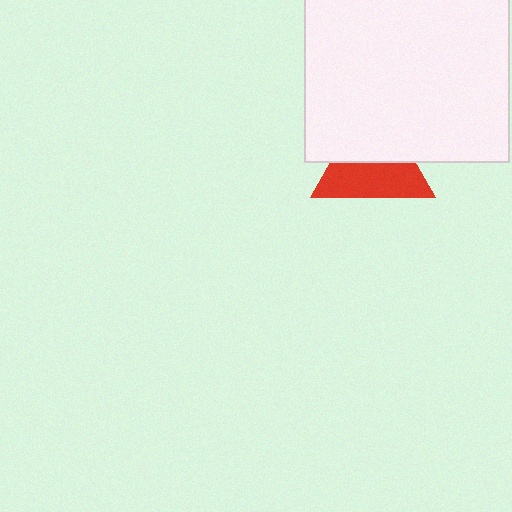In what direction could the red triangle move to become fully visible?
The red triangle could move down. That would shift it out from behind the white square entirely.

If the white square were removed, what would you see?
You would see the complete red triangle.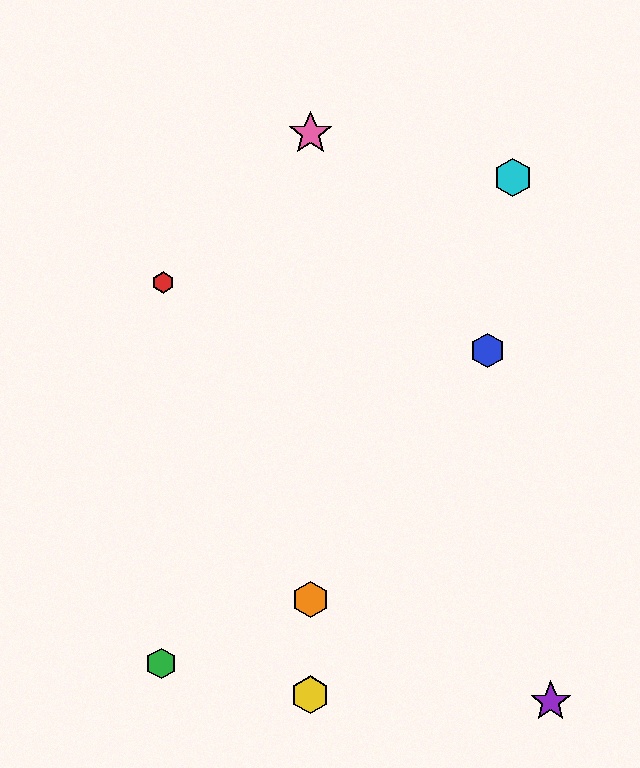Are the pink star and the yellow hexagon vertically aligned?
Yes, both are at x≈310.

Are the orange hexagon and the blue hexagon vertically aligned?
No, the orange hexagon is at x≈310 and the blue hexagon is at x≈488.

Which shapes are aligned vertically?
The yellow hexagon, the orange hexagon, the pink star are aligned vertically.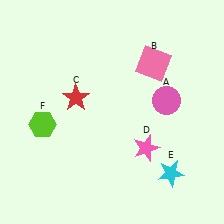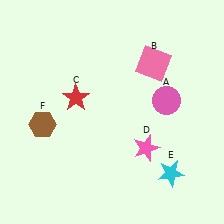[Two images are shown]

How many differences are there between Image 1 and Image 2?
There is 1 difference between the two images.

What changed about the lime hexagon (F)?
In Image 1, F is lime. In Image 2, it changed to brown.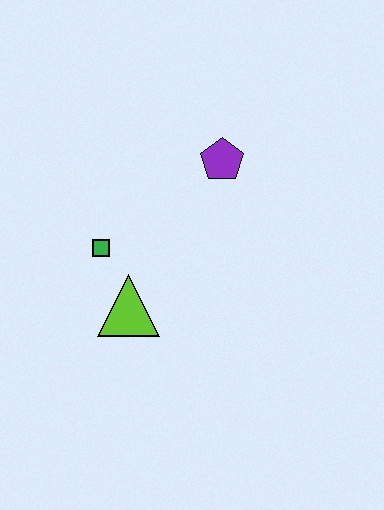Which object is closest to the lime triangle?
The green square is closest to the lime triangle.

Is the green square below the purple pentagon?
Yes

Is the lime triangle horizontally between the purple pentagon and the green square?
Yes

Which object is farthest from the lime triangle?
The purple pentagon is farthest from the lime triangle.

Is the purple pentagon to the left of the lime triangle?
No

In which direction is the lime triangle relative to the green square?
The lime triangle is below the green square.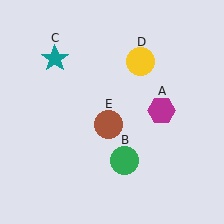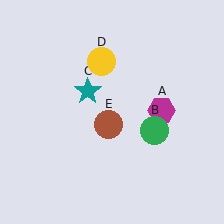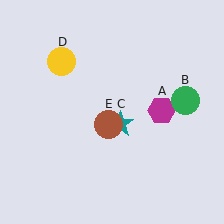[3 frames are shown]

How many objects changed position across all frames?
3 objects changed position: green circle (object B), teal star (object C), yellow circle (object D).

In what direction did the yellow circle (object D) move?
The yellow circle (object D) moved left.